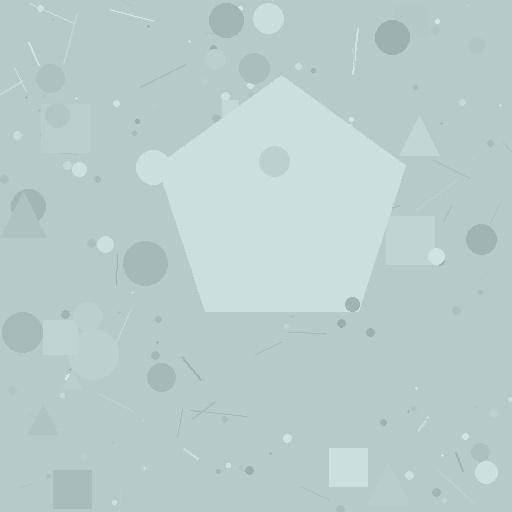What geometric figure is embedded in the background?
A pentagon is embedded in the background.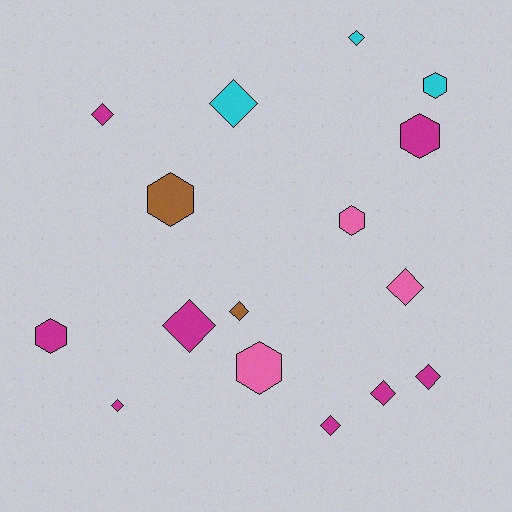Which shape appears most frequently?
Diamond, with 10 objects.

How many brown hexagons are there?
There is 1 brown hexagon.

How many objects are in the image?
There are 16 objects.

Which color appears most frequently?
Magenta, with 8 objects.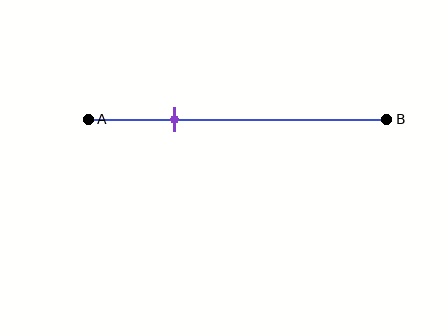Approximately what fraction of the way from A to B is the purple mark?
The purple mark is approximately 30% of the way from A to B.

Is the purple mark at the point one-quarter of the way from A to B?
No, the mark is at about 30% from A, not at the 25% one-quarter point.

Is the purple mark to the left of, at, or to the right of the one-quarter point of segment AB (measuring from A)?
The purple mark is to the right of the one-quarter point of segment AB.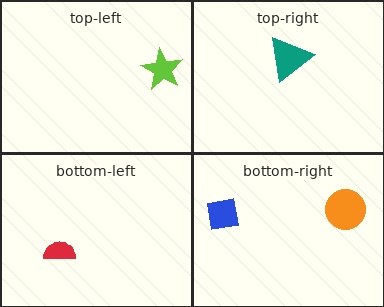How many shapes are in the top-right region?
1.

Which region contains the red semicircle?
The bottom-left region.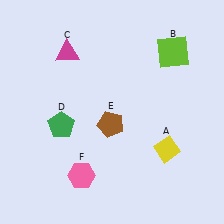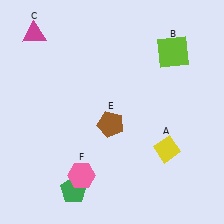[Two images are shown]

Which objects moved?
The objects that moved are: the magenta triangle (C), the green pentagon (D).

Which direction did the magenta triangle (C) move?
The magenta triangle (C) moved left.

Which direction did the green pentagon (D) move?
The green pentagon (D) moved down.